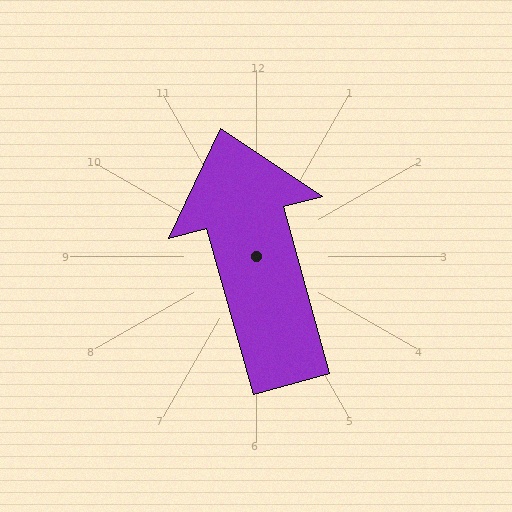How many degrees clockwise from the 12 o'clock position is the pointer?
Approximately 344 degrees.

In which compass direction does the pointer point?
North.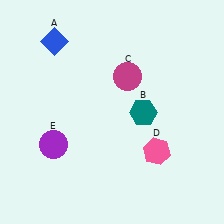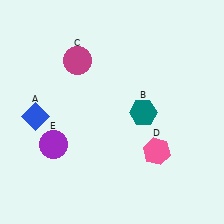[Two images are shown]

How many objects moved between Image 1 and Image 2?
2 objects moved between the two images.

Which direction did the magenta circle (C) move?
The magenta circle (C) moved left.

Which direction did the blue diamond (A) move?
The blue diamond (A) moved down.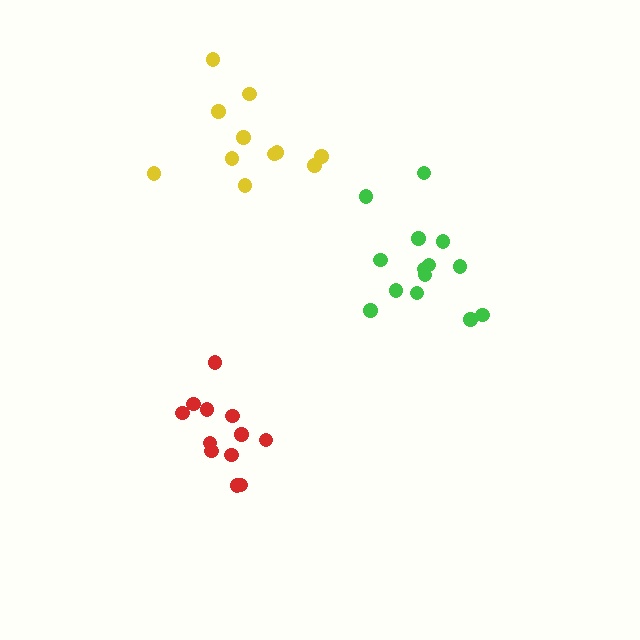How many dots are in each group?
Group 1: 14 dots, Group 2: 12 dots, Group 3: 11 dots (37 total).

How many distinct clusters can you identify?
There are 3 distinct clusters.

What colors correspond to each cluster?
The clusters are colored: green, red, yellow.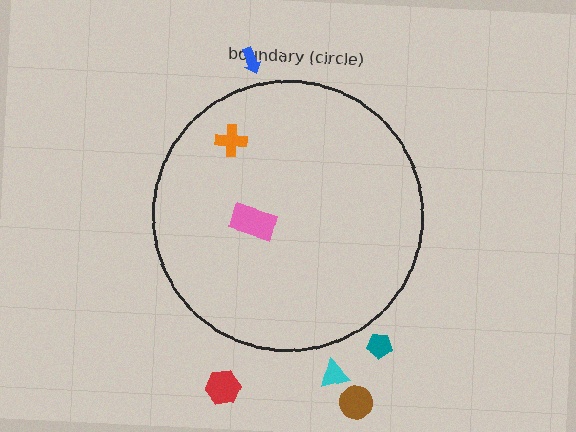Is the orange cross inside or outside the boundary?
Inside.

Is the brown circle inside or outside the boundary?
Outside.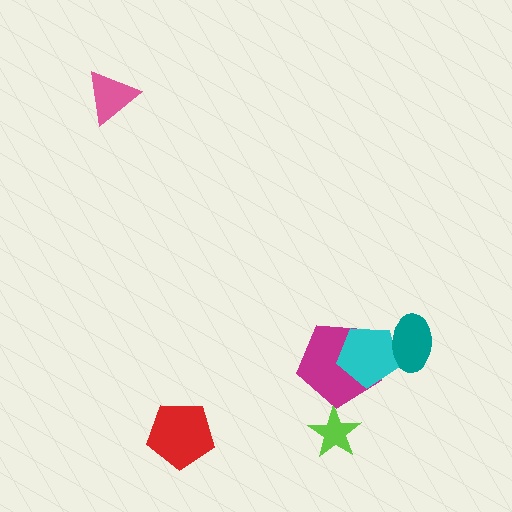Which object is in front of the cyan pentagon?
The teal ellipse is in front of the cyan pentagon.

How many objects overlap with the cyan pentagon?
2 objects overlap with the cyan pentagon.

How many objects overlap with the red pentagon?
0 objects overlap with the red pentagon.